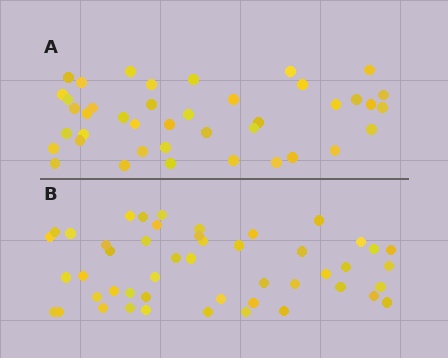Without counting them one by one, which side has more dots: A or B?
Region B (the bottom region) has more dots.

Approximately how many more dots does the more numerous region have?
Region B has roughly 8 or so more dots than region A.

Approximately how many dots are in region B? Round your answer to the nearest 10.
About 50 dots. (The exact count is 48, which rounds to 50.)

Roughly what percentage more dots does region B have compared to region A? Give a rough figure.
About 15% more.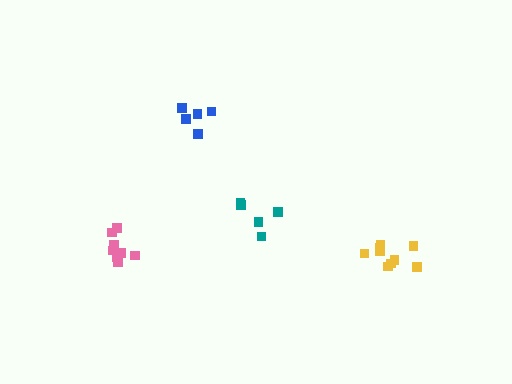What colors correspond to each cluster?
The clusters are colored: yellow, pink, blue, teal.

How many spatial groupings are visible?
There are 4 spatial groupings.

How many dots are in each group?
Group 1: 10 dots, Group 2: 8 dots, Group 3: 5 dots, Group 4: 5 dots (28 total).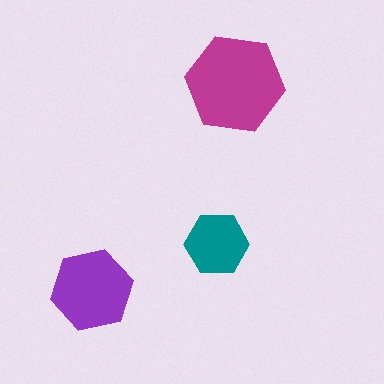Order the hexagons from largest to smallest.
the magenta one, the purple one, the teal one.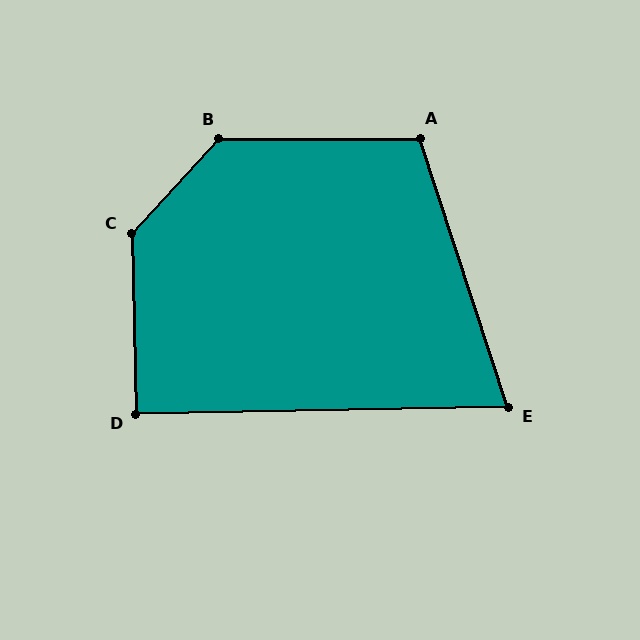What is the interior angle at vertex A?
Approximately 108 degrees (obtuse).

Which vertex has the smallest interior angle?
E, at approximately 73 degrees.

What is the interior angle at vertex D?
Approximately 90 degrees (approximately right).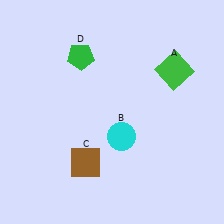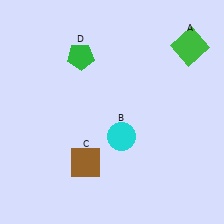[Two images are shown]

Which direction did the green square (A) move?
The green square (A) moved up.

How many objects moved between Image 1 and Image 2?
1 object moved between the two images.